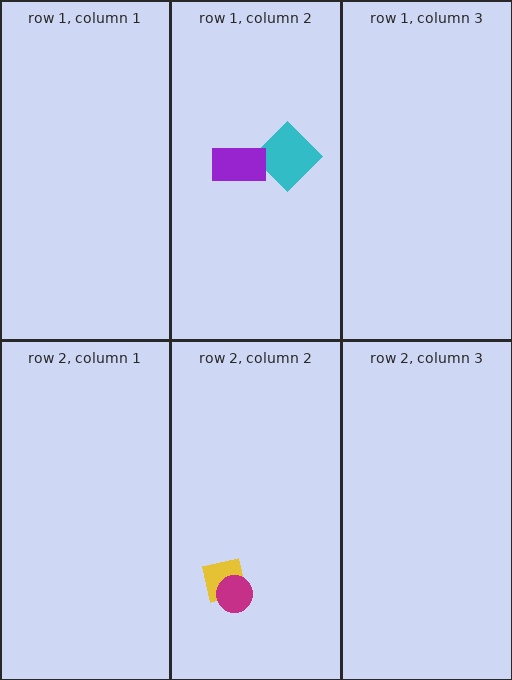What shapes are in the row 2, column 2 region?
The yellow square, the magenta circle.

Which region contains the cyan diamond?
The row 1, column 2 region.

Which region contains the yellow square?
The row 2, column 2 region.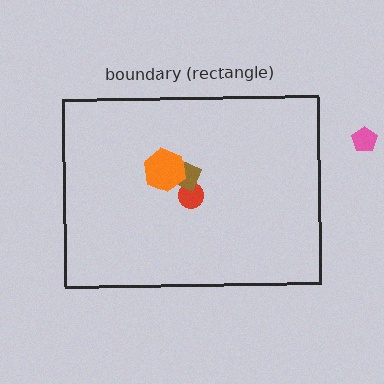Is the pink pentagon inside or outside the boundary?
Outside.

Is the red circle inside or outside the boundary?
Inside.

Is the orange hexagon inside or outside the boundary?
Inside.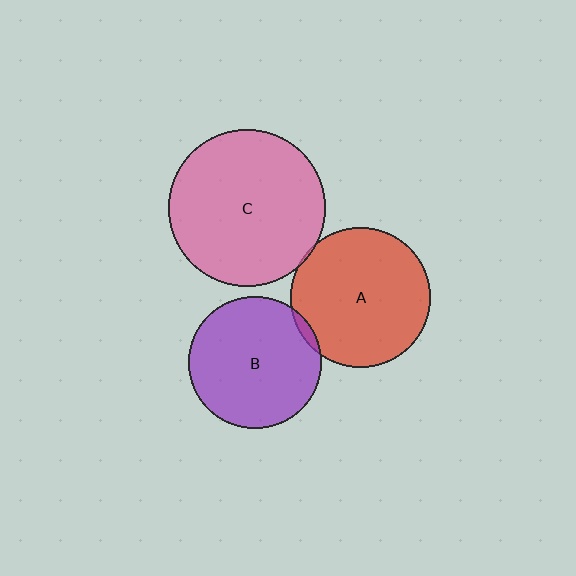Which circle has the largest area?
Circle C (pink).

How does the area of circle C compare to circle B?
Approximately 1.4 times.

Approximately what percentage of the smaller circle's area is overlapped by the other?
Approximately 5%.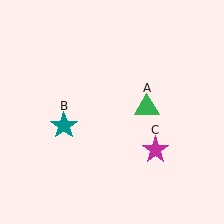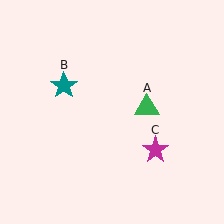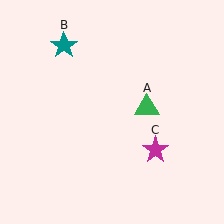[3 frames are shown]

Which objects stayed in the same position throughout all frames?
Green triangle (object A) and magenta star (object C) remained stationary.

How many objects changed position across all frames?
1 object changed position: teal star (object B).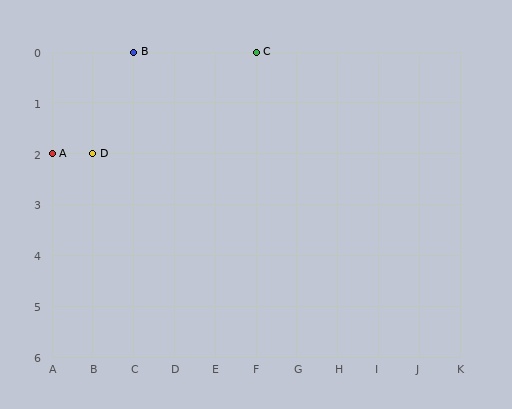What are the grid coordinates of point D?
Point D is at grid coordinates (B, 2).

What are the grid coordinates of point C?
Point C is at grid coordinates (F, 0).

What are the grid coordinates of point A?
Point A is at grid coordinates (A, 2).